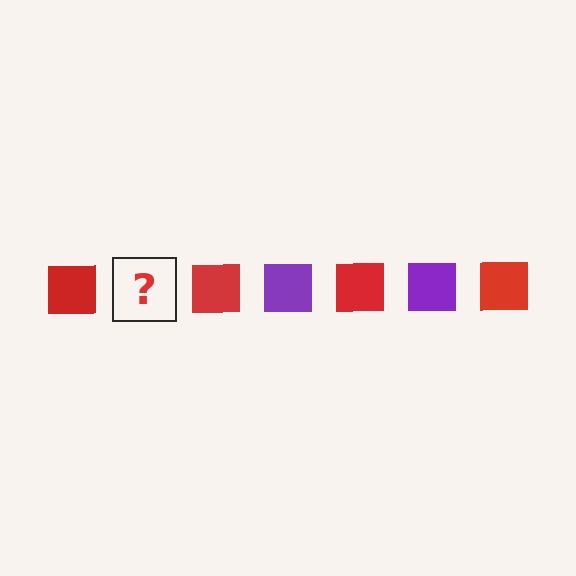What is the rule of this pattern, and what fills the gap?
The rule is that the pattern cycles through red, purple squares. The gap should be filled with a purple square.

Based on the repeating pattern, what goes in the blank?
The blank should be a purple square.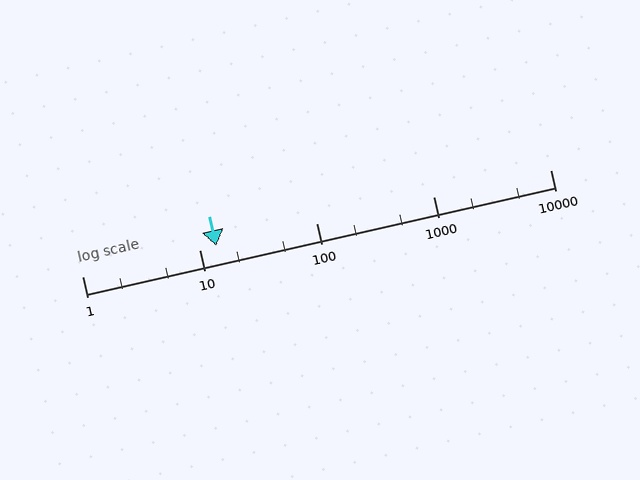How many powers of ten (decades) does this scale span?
The scale spans 4 decades, from 1 to 10000.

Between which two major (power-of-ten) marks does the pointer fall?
The pointer is between 10 and 100.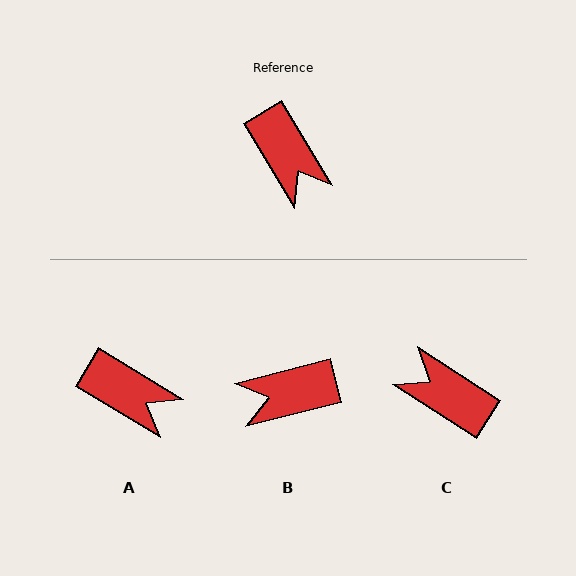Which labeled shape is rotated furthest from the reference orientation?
C, about 154 degrees away.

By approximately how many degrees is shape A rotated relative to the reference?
Approximately 27 degrees counter-clockwise.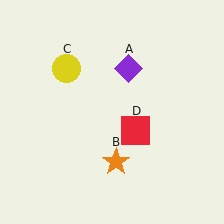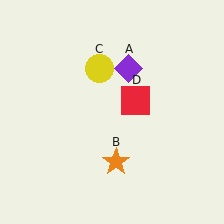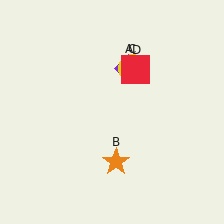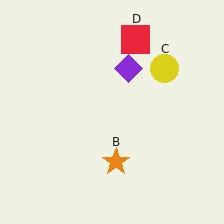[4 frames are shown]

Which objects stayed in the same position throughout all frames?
Purple diamond (object A) and orange star (object B) remained stationary.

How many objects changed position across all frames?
2 objects changed position: yellow circle (object C), red square (object D).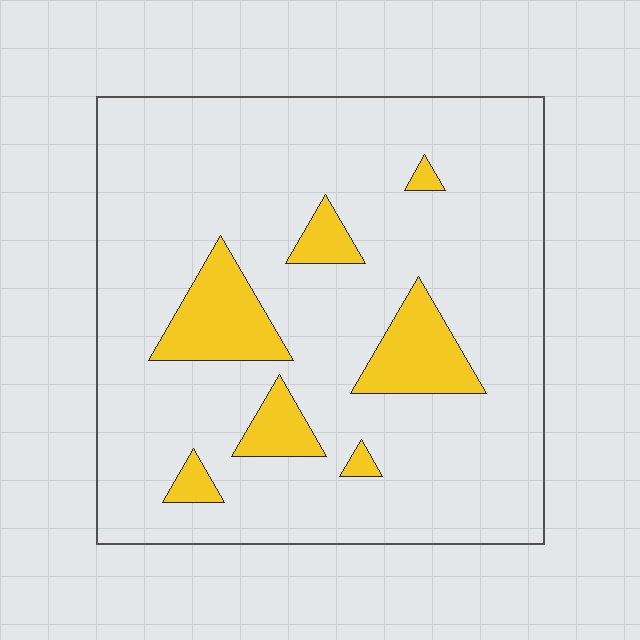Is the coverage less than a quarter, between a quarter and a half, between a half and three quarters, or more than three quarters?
Less than a quarter.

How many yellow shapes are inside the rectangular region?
7.